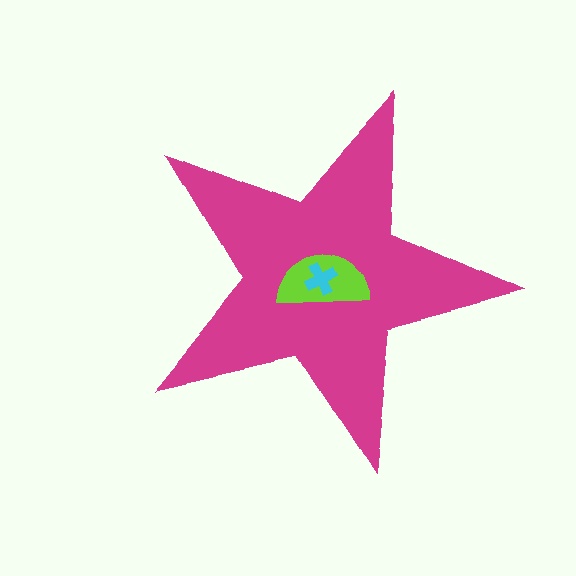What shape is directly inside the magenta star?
The lime semicircle.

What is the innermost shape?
The cyan cross.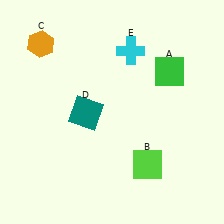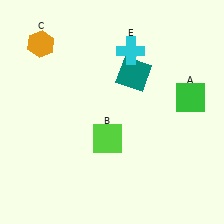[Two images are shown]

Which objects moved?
The objects that moved are: the green square (A), the lime square (B), the teal square (D).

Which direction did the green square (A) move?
The green square (A) moved down.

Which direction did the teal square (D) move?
The teal square (D) moved right.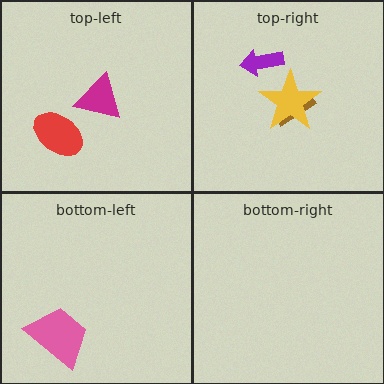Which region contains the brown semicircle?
The top-right region.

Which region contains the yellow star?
The top-right region.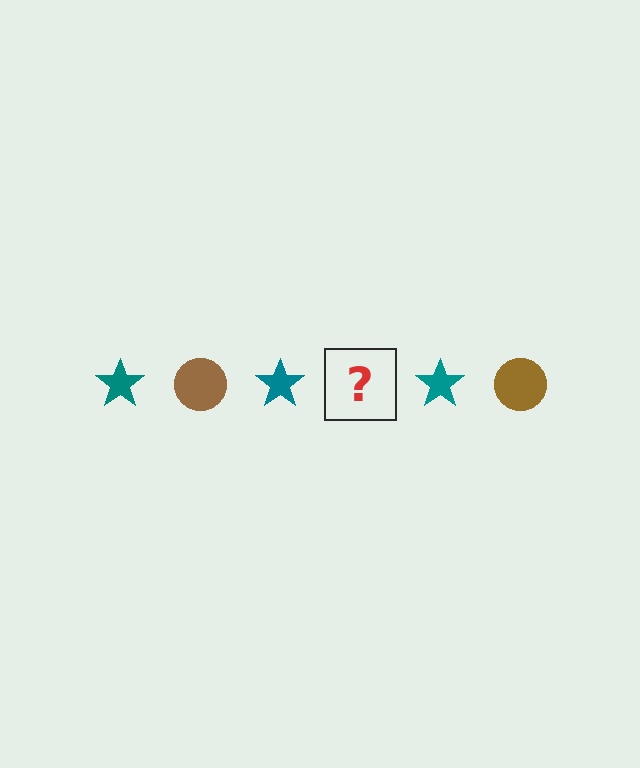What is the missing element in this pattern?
The missing element is a brown circle.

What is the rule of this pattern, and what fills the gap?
The rule is that the pattern alternates between teal star and brown circle. The gap should be filled with a brown circle.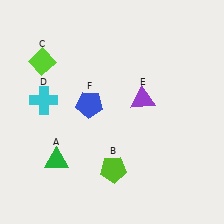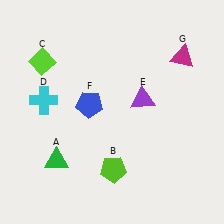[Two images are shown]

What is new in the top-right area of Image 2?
A magenta triangle (G) was added in the top-right area of Image 2.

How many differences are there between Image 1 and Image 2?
There is 1 difference between the two images.